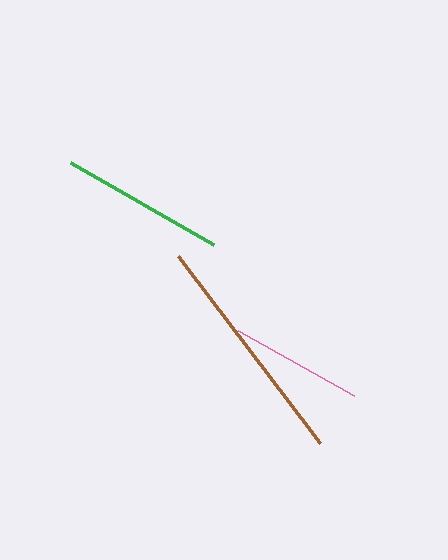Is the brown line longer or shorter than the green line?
The brown line is longer than the green line.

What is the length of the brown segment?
The brown segment is approximately 235 pixels long.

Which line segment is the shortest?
The pink line is the shortest at approximately 133 pixels.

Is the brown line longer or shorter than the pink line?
The brown line is longer than the pink line.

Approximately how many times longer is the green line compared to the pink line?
The green line is approximately 1.2 times the length of the pink line.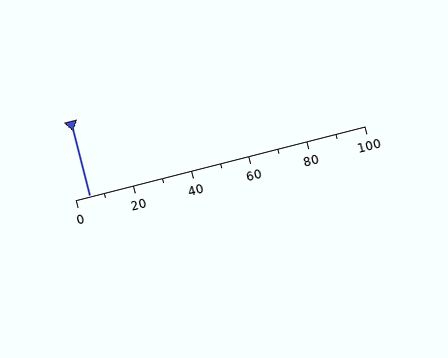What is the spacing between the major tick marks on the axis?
The major ticks are spaced 20 apart.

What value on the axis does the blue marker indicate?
The marker indicates approximately 5.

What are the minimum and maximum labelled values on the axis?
The axis runs from 0 to 100.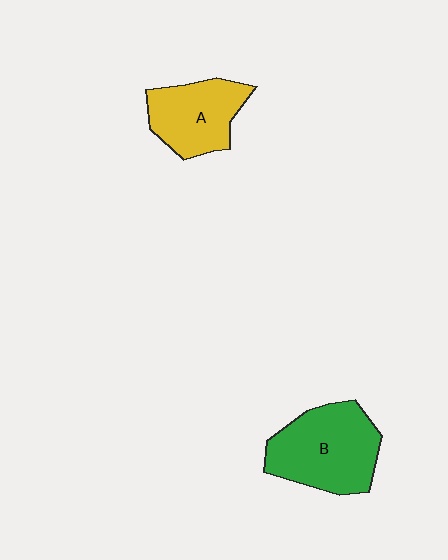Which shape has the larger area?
Shape B (green).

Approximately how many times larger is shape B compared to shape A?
Approximately 1.3 times.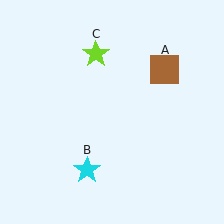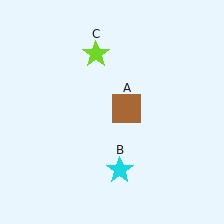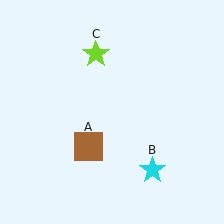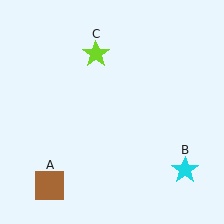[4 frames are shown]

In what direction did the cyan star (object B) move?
The cyan star (object B) moved right.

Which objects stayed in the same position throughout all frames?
Lime star (object C) remained stationary.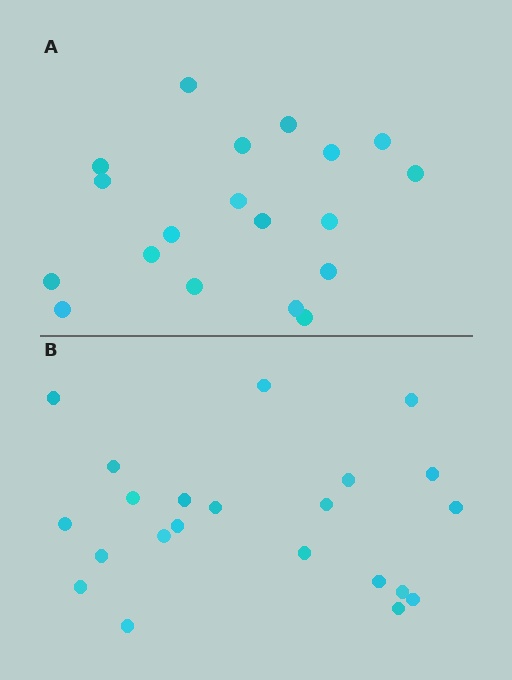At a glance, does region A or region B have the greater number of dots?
Region B (the bottom region) has more dots.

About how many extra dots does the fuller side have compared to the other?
Region B has just a few more — roughly 2 or 3 more dots than region A.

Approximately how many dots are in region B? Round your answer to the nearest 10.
About 20 dots. (The exact count is 22, which rounds to 20.)